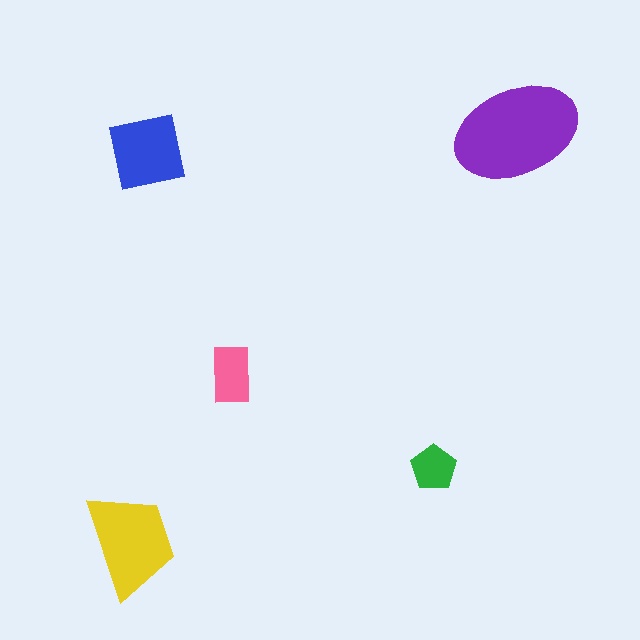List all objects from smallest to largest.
The green pentagon, the pink rectangle, the blue square, the yellow trapezoid, the purple ellipse.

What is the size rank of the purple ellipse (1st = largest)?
1st.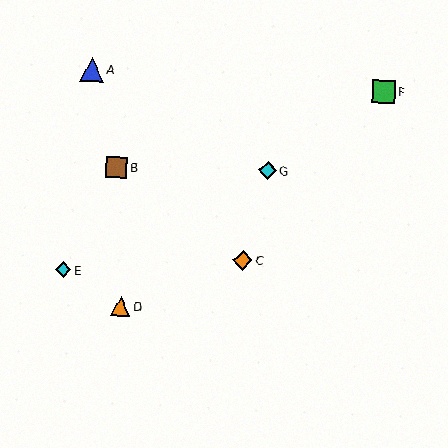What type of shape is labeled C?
Shape C is an orange diamond.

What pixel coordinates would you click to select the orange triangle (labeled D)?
Click at (120, 306) to select the orange triangle D.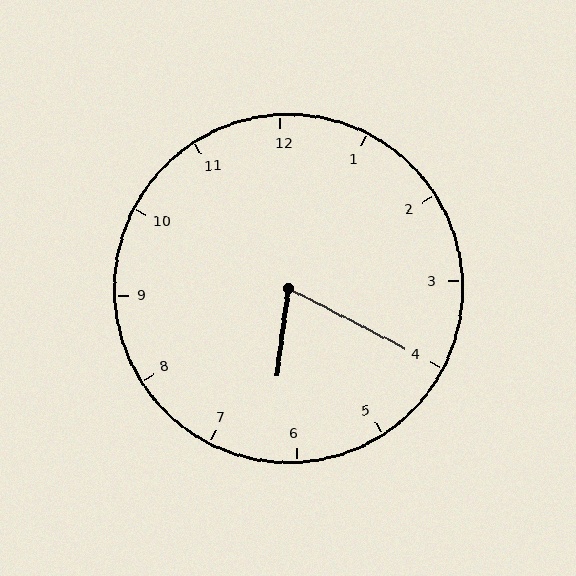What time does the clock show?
6:20.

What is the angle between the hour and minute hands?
Approximately 70 degrees.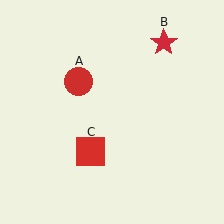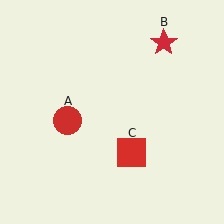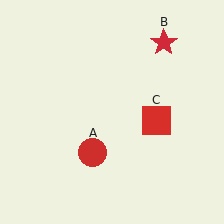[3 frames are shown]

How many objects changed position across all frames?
2 objects changed position: red circle (object A), red square (object C).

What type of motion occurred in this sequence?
The red circle (object A), red square (object C) rotated counterclockwise around the center of the scene.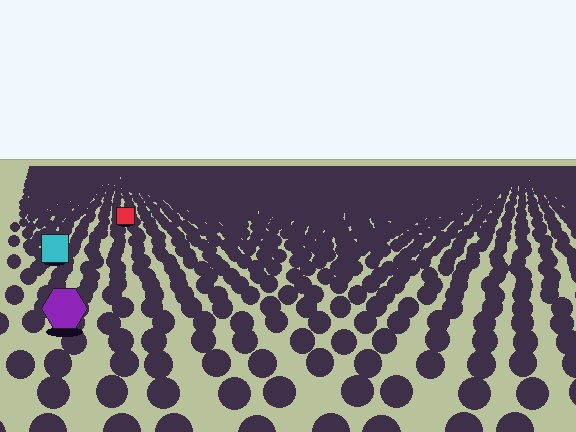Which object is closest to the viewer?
The purple hexagon is closest. The texture marks near it are larger and more spread out.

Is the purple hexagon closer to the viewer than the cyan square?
Yes. The purple hexagon is closer — you can tell from the texture gradient: the ground texture is coarser near it.